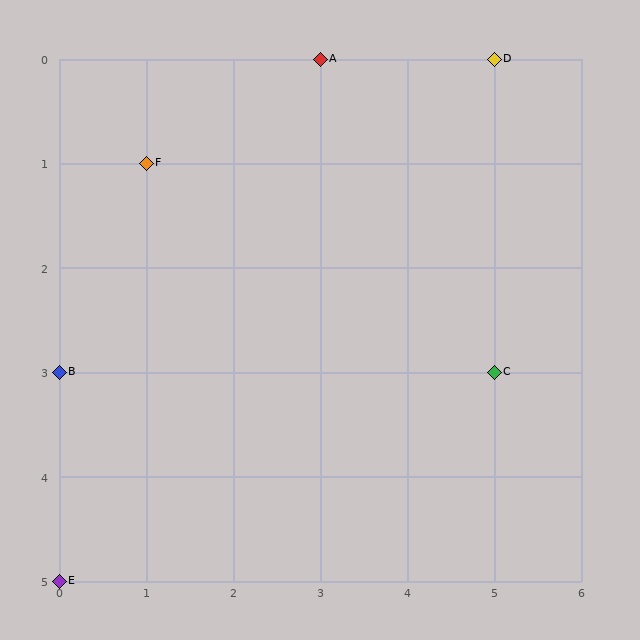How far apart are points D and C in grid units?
Points D and C are 3 rows apart.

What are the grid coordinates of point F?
Point F is at grid coordinates (1, 1).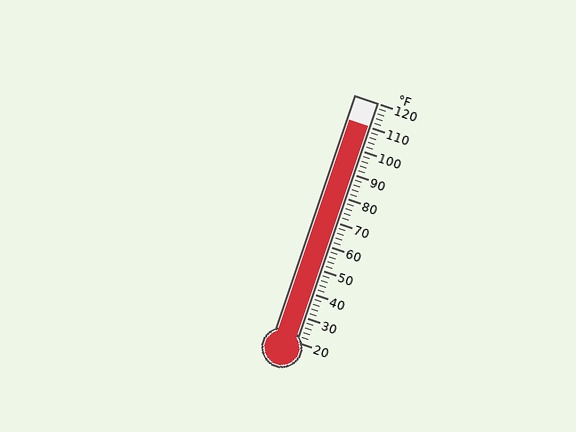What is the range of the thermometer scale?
The thermometer scale ranges from 20°F to 120°F.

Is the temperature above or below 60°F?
The temperature is above 60°F.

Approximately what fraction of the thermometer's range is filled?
The thermometer is filled to approximately 90% of its range.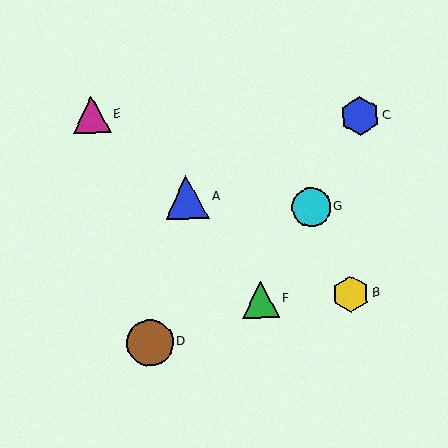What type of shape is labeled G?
Shape G is a cyan circle.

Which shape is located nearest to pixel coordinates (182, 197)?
The blue triangle (labeled A) at (187, 197) is nearest to that location.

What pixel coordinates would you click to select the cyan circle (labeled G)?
Click at (311, 207) to select the cyan circle G.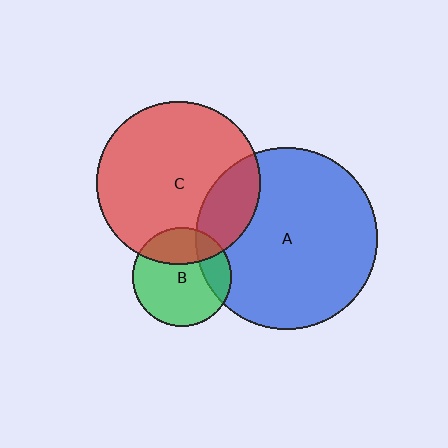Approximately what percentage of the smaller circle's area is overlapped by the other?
Approximately 30%.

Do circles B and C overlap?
Yes.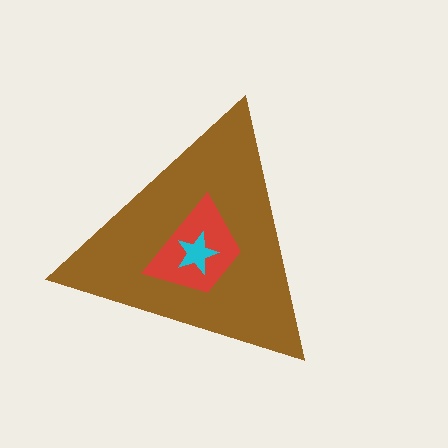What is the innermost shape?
The cyan star.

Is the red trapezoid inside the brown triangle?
Yes.